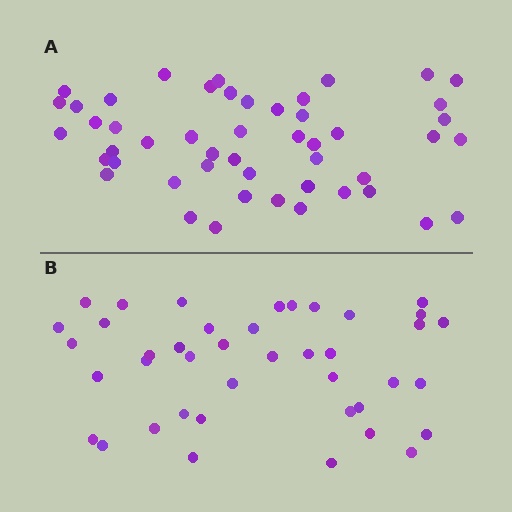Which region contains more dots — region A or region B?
Region A (the top region) has more dots.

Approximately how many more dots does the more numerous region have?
Region A has roughly 8 or so more dots than region B.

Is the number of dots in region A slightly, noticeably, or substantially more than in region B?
Region A has only slightly more — the two regions are fairly close. The ratio is roughly 1.2 to 1.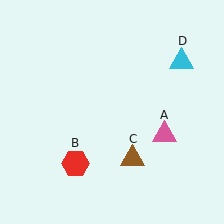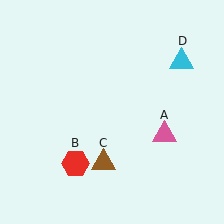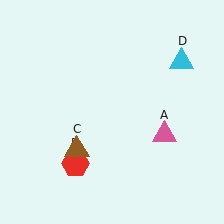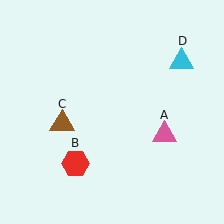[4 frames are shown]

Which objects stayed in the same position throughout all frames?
Pink triangle (object A) and red hexagon (object B) and cyan triangle (object D) remained stationary.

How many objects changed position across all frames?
1 object changed position: brown triangle (object C).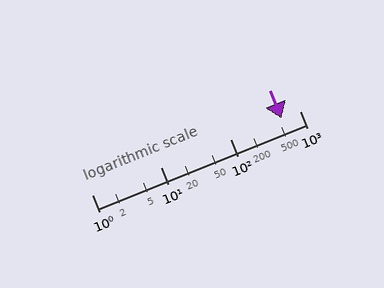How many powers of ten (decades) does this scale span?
The scale spans 3 decades, from 1 to 1000.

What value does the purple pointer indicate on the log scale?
The pointer indicates approximately 550.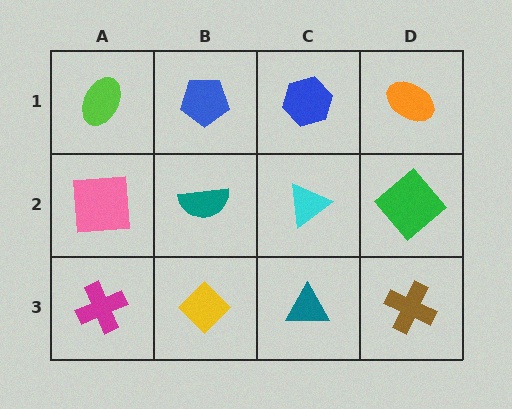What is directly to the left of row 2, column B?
A pink square.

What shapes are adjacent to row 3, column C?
A cyan triangle (row 2, column C), a yellow diamond (row 3, column B), a brown cross (row 3, column D).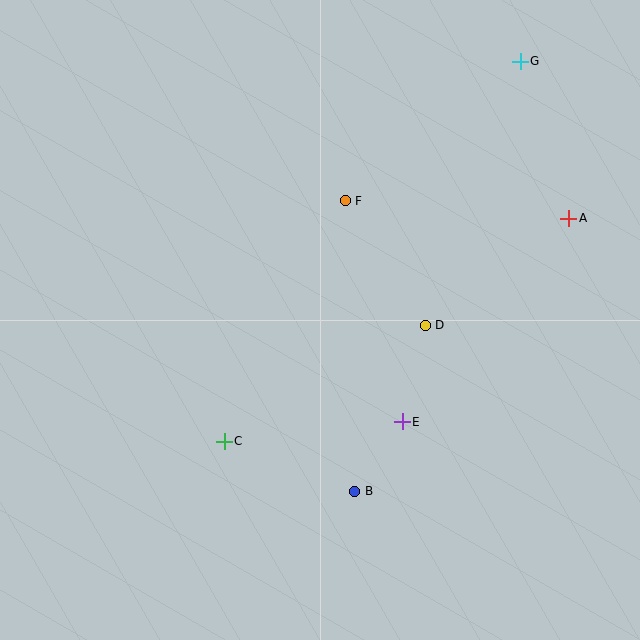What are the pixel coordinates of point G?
Point G is at (520, 61).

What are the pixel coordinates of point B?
Point B is at (355, 491).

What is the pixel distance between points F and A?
The distance between F and A is 224 pixels.